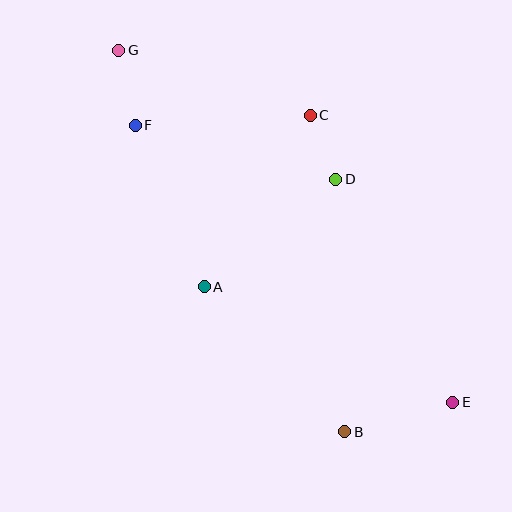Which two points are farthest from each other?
Points E and G are farthest from each other.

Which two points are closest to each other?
Points C and D are closest to each other.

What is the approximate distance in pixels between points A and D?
The distance between A and D is approximately 170 pixels.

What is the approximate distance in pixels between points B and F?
The distance between B and F is approximately 372 pixels.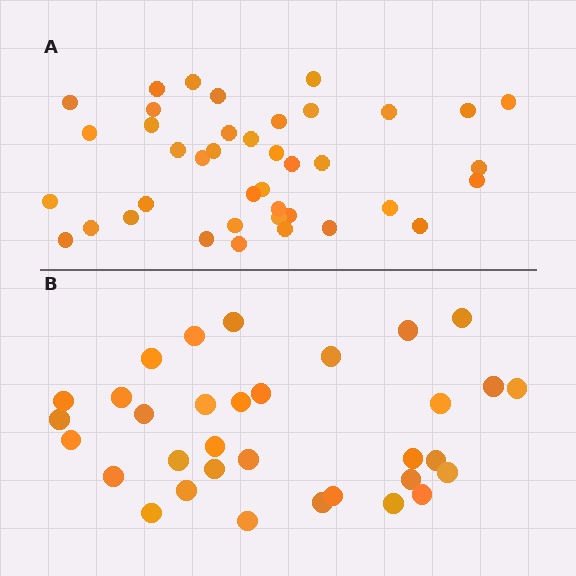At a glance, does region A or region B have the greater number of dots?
Region A (the top region) has more dots.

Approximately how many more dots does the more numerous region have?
Region A has roughly 8 or so more dots than region B.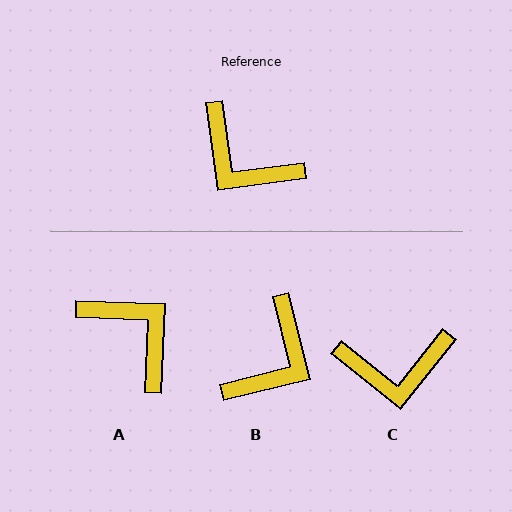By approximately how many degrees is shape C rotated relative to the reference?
Approximately 44 degrees counter-clockwise.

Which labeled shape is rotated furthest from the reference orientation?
A, about 170 degrees away.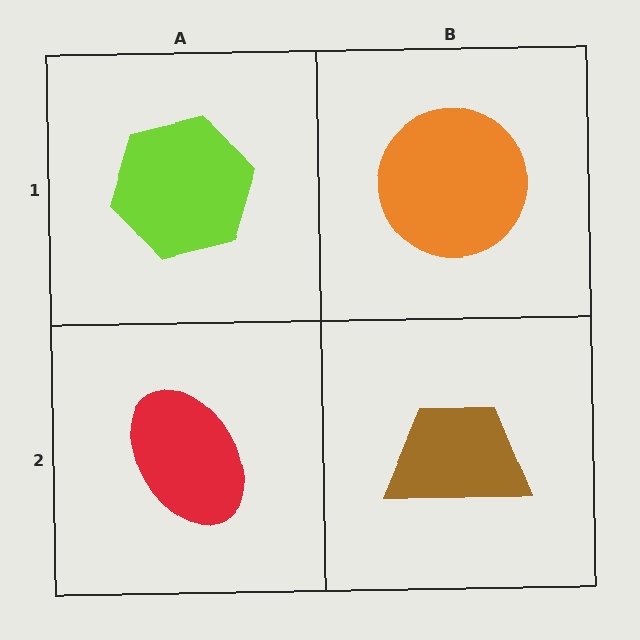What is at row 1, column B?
An orange circle.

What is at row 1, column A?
A lime hexagon.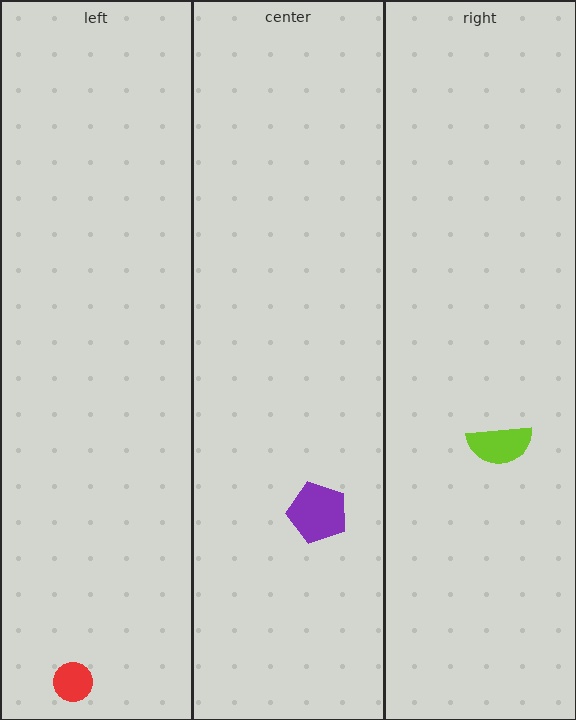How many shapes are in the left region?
1.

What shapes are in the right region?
The lime semicircle.